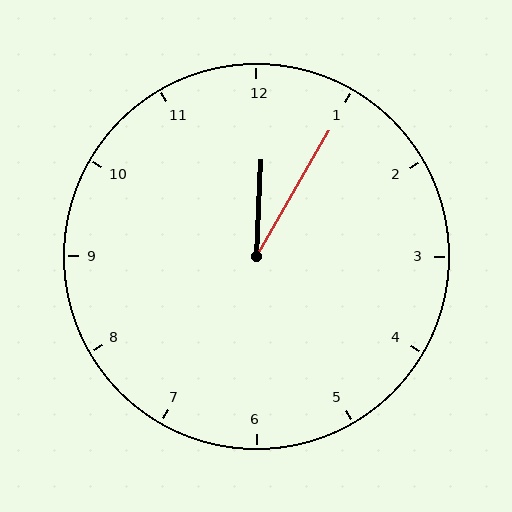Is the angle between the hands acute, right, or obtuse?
It is acute.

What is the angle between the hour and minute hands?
Approximately 28 degrees.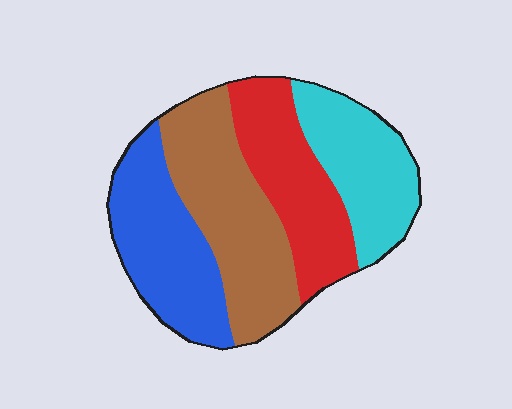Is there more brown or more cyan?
Brown.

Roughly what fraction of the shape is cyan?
Cyan takes up about one fifth (1/5) of the shape.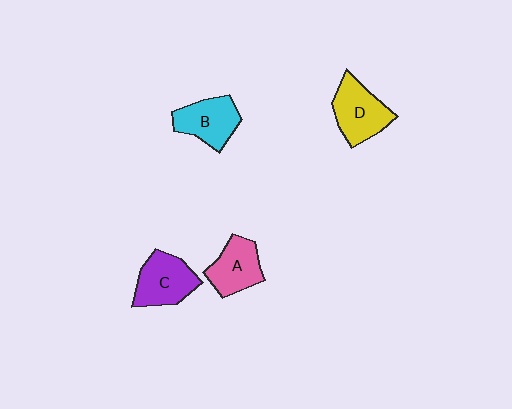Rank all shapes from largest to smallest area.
From largest to smallest: D (yellow), C (purple), B (cyan), A (pink).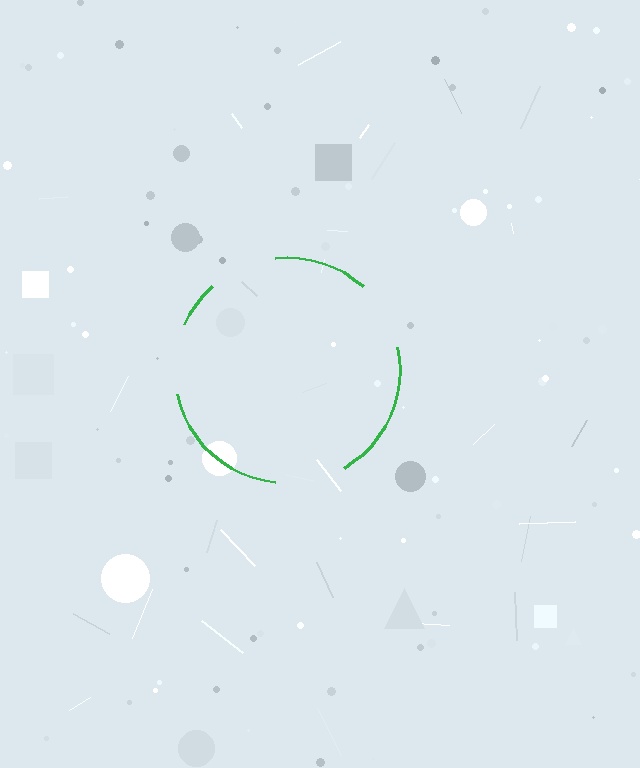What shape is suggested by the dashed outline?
The dashed outline suggests a circle.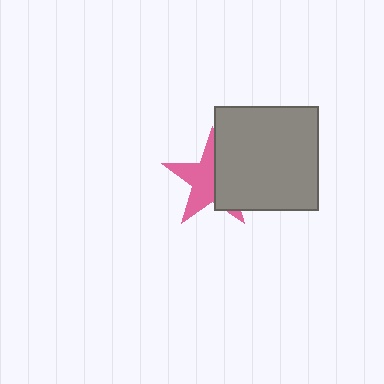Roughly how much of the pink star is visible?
About half of it is visible (roughly 54%).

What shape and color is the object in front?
The object in front is a gray square.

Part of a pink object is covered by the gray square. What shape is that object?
It is a star.